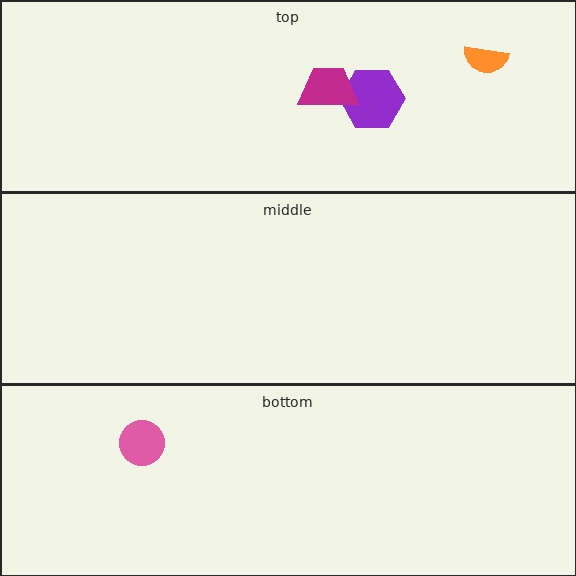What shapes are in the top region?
The orange semicircle, the purple hexagon, the magenta trapezoid.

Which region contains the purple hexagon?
The top region.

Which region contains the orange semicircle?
The top region.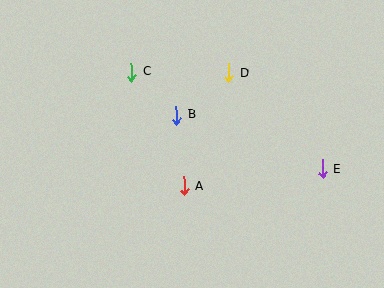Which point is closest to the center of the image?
Point B at (176, 115) is closest to the center.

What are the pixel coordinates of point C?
Point C is at (132, 72).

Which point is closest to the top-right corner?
Point D is closest to the top-right corner.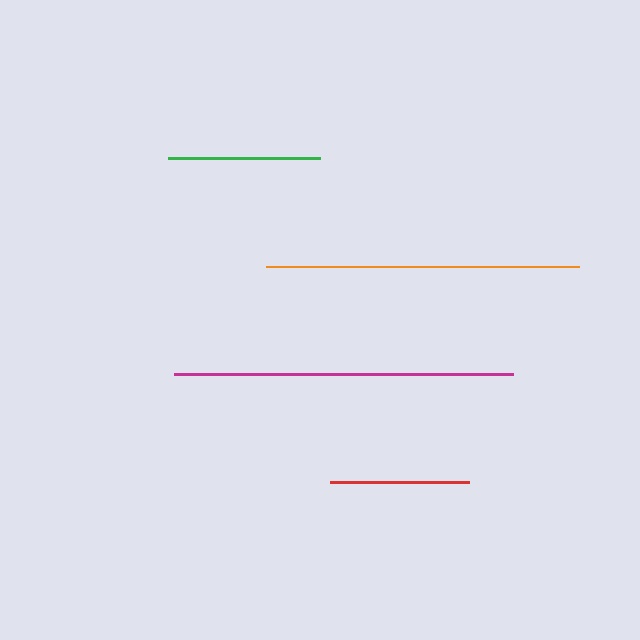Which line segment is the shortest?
The red line is the shortest at approximately 139 pixels.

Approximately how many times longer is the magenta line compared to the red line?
The magenta line is approximately 2.4 times the length of the red line.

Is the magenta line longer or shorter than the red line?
The magenta line is longer than the red line.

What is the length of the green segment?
The green segment is approximately 152 pixels long.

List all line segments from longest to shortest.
From longest to shortest: magenta, orange, green, red.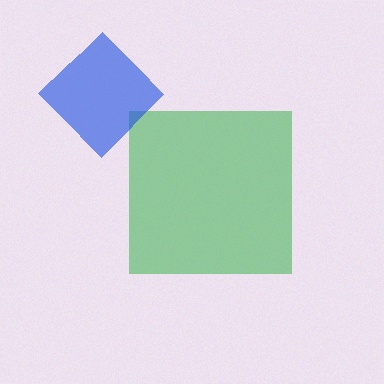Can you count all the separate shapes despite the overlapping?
Yes, there are 2 separate shapes.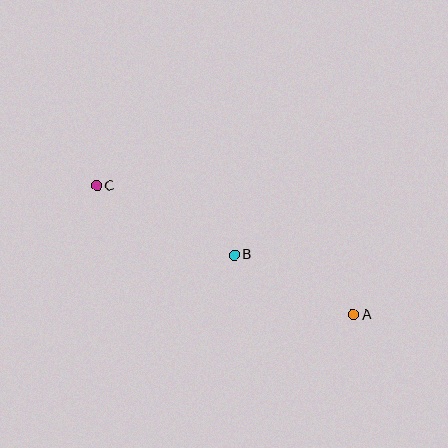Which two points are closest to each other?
Points A and B are closest to each other.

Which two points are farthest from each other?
Points A and C are farthest from each other.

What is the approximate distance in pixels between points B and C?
The distance between B and C is approximately 154 pixels.